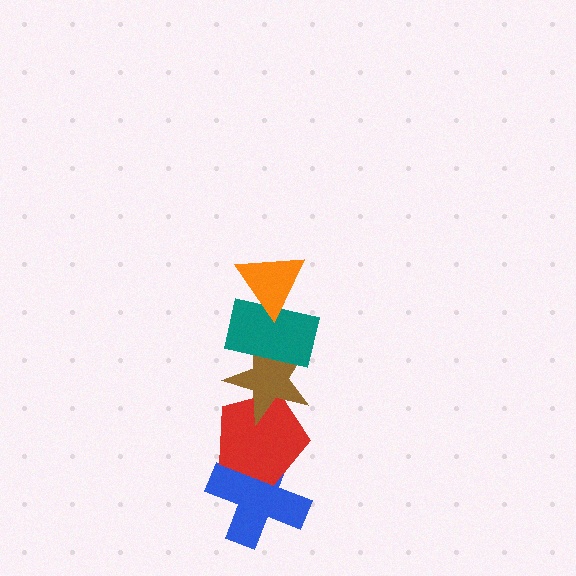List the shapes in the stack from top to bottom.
From top to bottom: the orange triangle, the teal rectangle, the brown star, the red pentagon, the blue cross.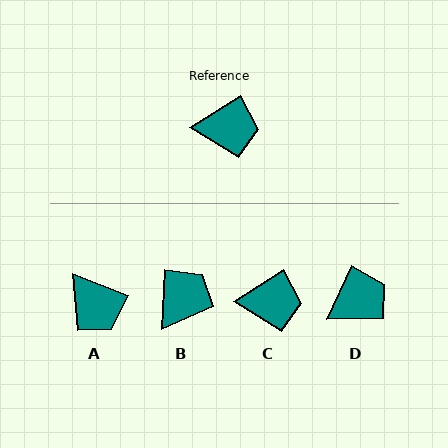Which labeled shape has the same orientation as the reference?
C.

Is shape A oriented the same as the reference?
No, it is off by about 53 degrees.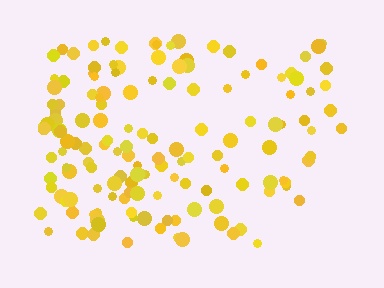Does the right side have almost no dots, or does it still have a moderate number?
Still a moderate number, just noticeably fewer than the left.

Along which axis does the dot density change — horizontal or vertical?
Horizontal.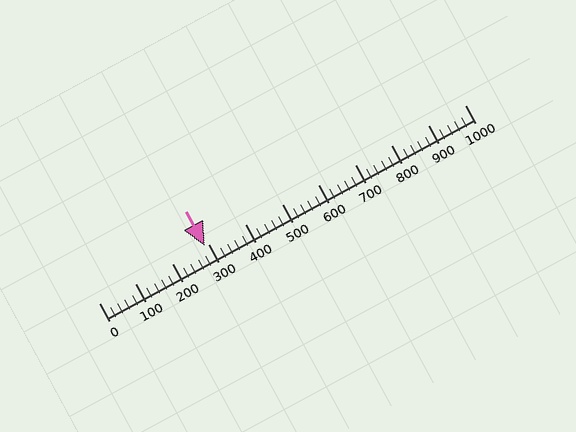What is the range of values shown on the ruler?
The ruler shows values from 0 to 1000.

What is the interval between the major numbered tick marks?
The major tick marks are spaced 100 units apart.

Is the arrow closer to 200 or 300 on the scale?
The arrow is closer to 300.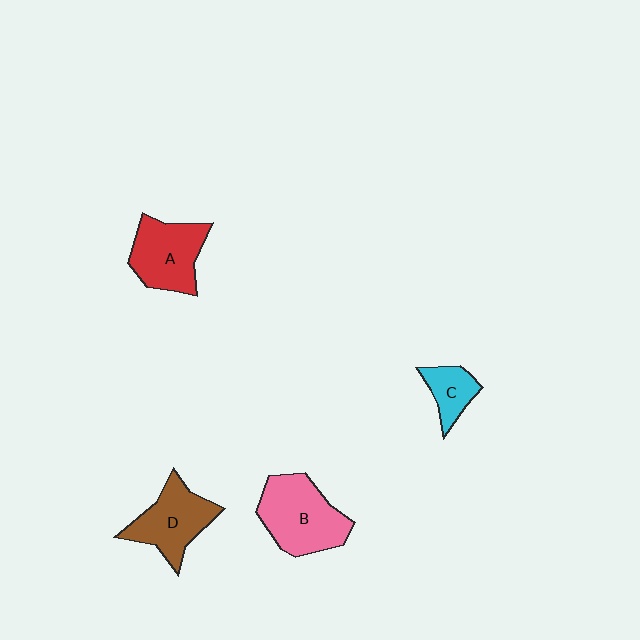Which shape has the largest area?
Shape B (pink).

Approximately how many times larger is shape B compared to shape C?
Approximately 2.3 times.